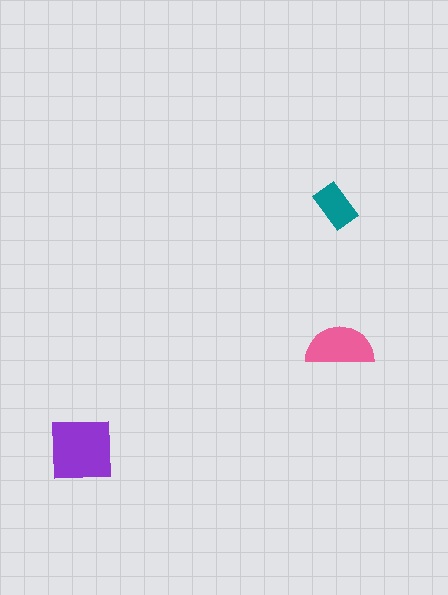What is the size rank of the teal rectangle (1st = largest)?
3rd.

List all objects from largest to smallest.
The purple square, the pink semicircle, the teal rectangle.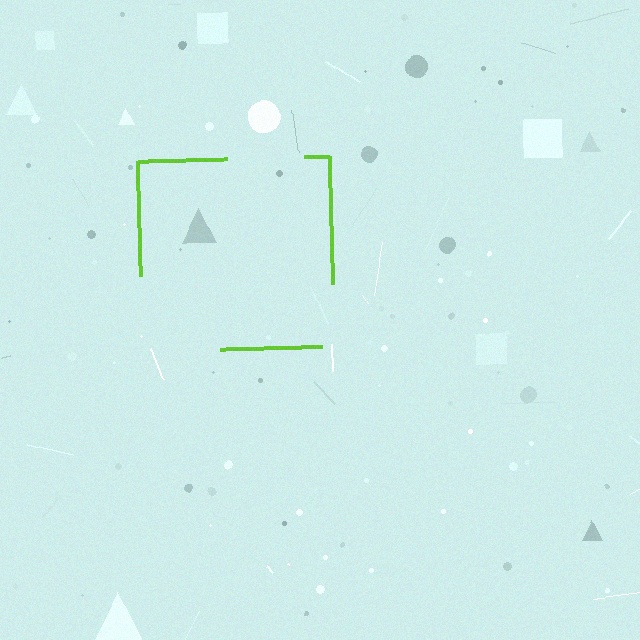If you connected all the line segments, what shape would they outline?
They would outline a square.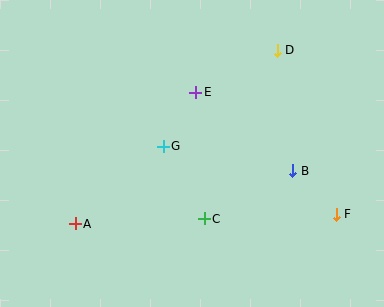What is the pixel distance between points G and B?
The distance between G and B is 132 pixels.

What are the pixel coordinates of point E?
Point E is at (196, 92).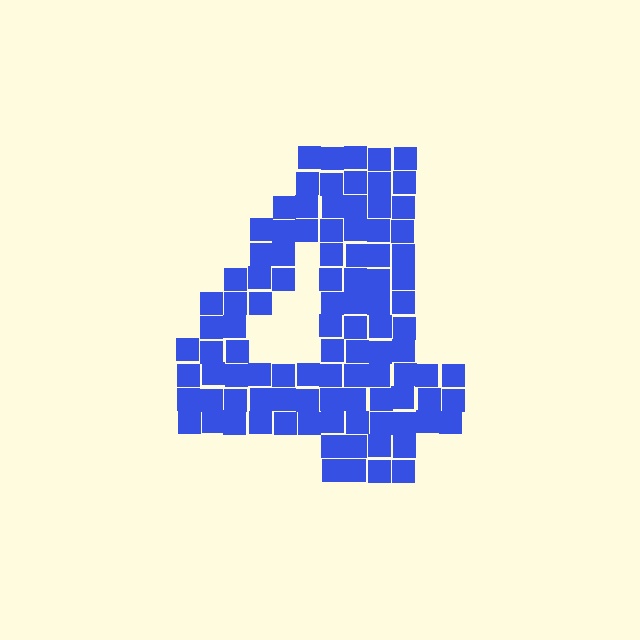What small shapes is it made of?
It is made of small squares.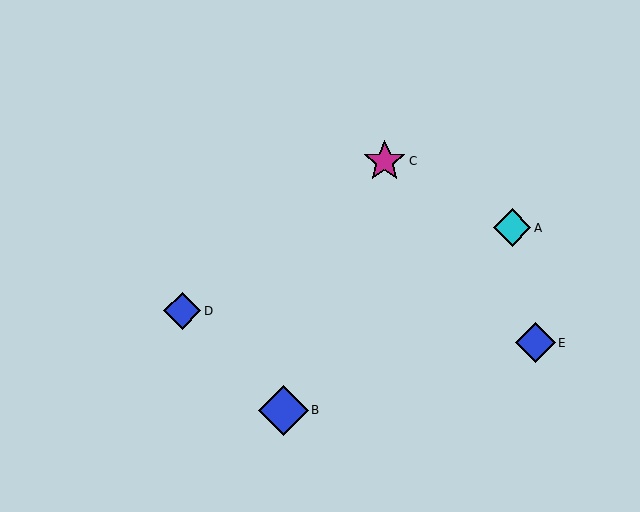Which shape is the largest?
The blue diamond (labeled B) is the largest.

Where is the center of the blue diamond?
The center of the blue diamond is at (182, 311).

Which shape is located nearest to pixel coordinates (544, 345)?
The blue diamond (labeled E) at (535, 343) is nearest to that location.